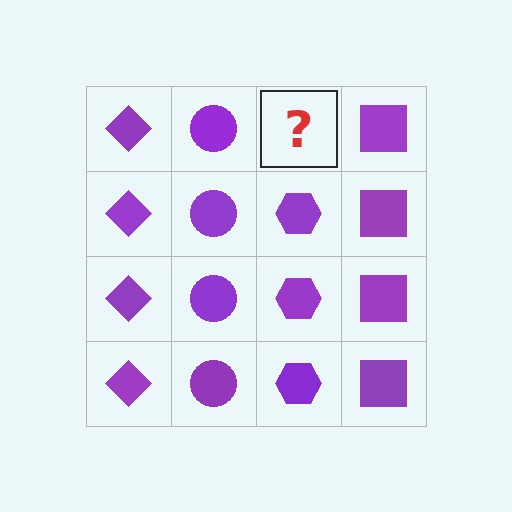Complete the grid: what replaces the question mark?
The question mark should be replaced with a purple hexagon.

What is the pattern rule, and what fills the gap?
The rule is that each column has a consistent shape. The gap should be filled with a purple hexagon.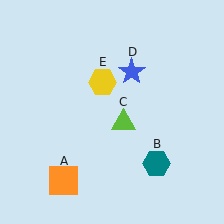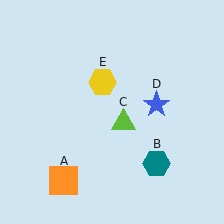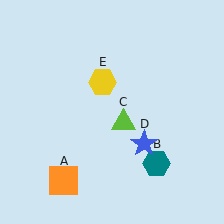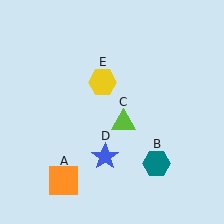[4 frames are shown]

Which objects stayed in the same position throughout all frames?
Orange square (object A) and teal hexagon (object B) and lime triangle (object C) and yellow hexagon (object E) remained stationary.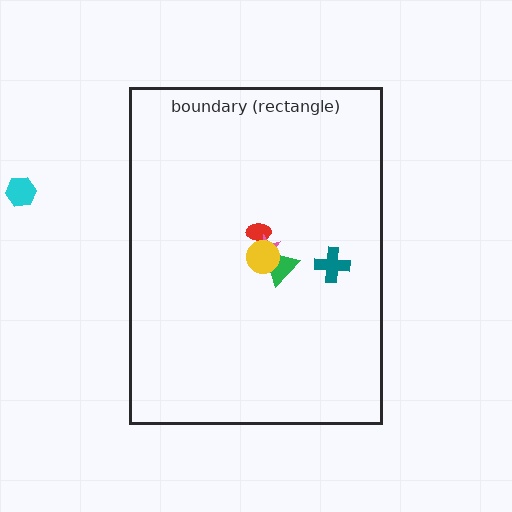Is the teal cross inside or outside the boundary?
Inside.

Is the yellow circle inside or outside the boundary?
Inside.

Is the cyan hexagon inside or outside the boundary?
Outside.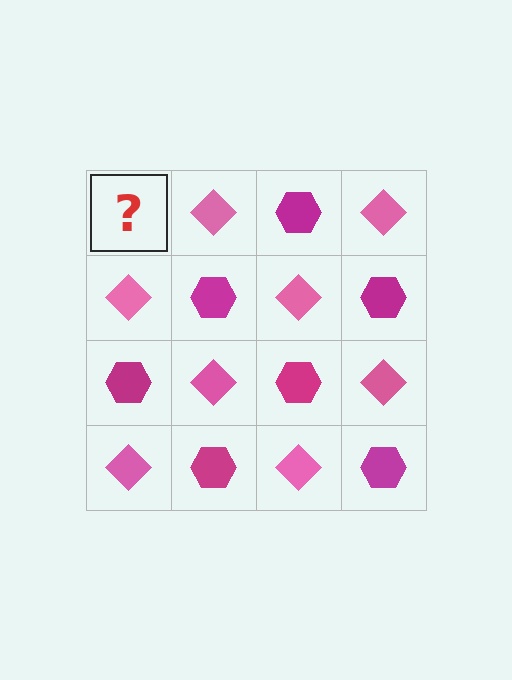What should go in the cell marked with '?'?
The missing cell should contain a magenta hexagon.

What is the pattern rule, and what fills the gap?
The rule is that it alternates magenta hexagon and pink diamond in a checkerboard pattern. The gap should be filled with a magenta hexagon.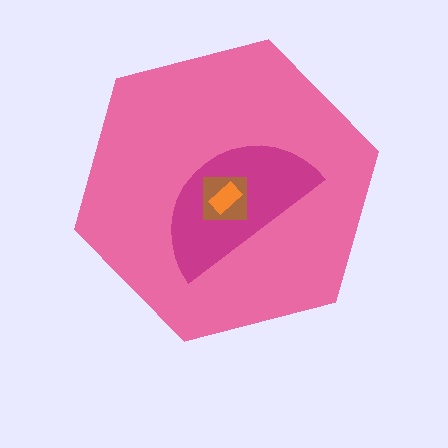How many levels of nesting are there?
4.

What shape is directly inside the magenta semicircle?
The brown square.